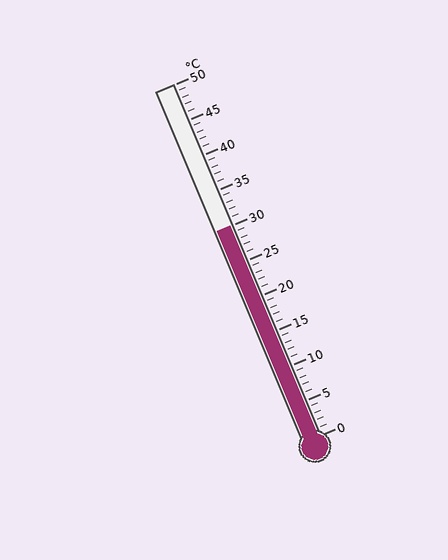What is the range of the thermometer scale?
The thermometer scale ranges from 0°C to 50°C.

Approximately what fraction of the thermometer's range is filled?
The thermometer is filled to approximately 60% of its range.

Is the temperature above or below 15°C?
The temperature is above 15°C.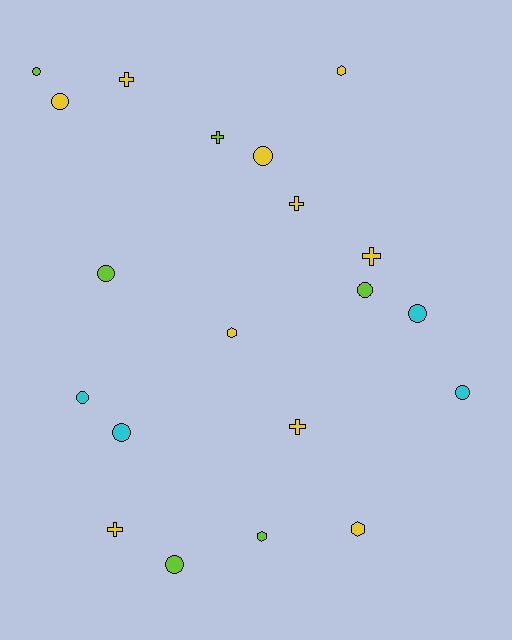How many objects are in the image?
There are 20 objects.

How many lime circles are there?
There are 4 lime circles.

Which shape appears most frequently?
Circle, with 10 objects.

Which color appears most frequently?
Yellow, with 10 objects.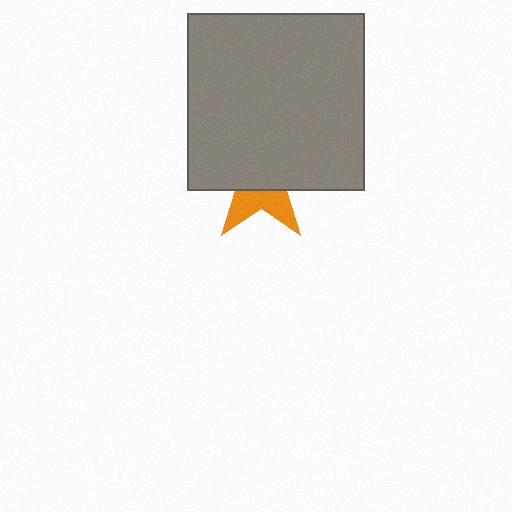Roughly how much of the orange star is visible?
A small part of it is visible (roughly 35%).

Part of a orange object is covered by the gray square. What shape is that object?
It is a star.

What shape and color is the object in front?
The object in front is a gray square.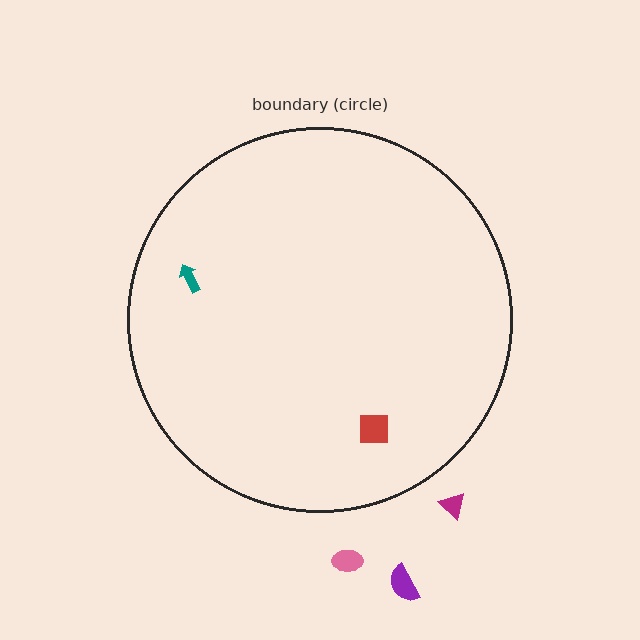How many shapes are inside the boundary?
2 inside, 3 outside.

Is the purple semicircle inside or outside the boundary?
Outside.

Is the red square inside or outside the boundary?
Inside.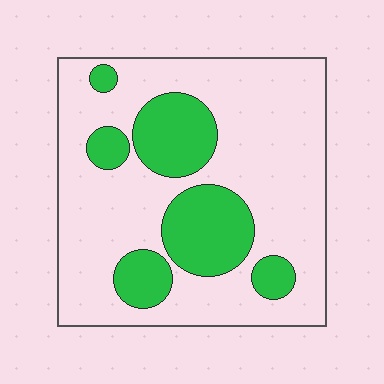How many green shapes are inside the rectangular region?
6.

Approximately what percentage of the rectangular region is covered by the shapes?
Approximately 25%.